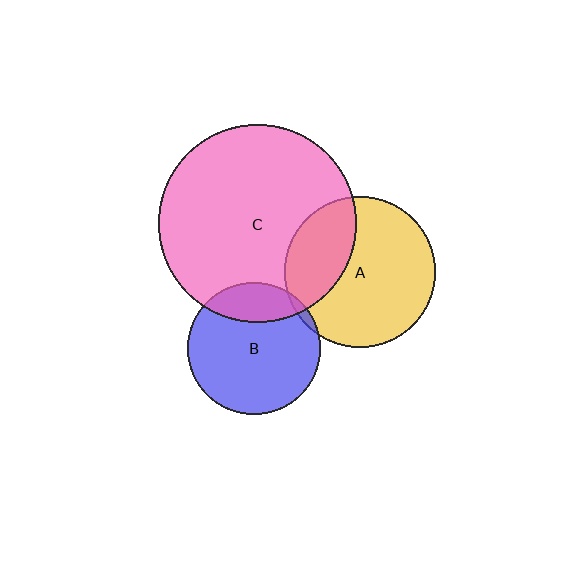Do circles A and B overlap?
Yes.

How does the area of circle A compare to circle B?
Approximately 1.3 times.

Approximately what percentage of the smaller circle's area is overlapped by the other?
Approximately 5%.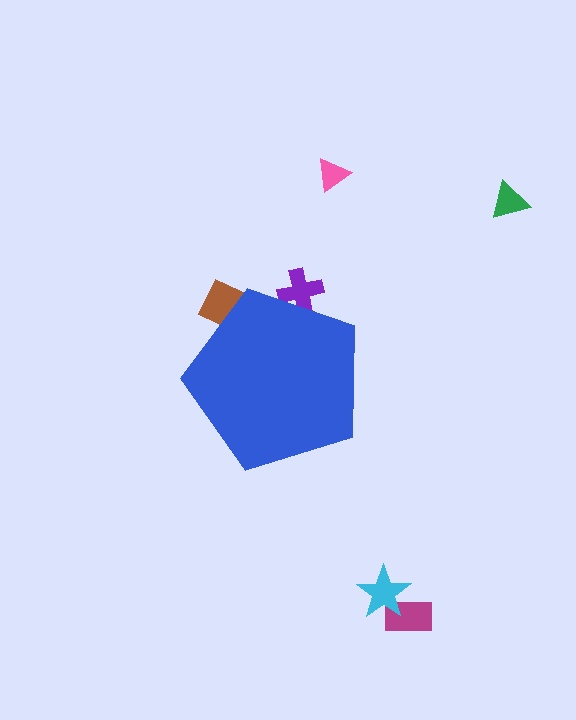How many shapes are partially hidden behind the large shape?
2 shapes are partially hidden.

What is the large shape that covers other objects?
A blue pentagon.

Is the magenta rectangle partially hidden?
No, the magenta rectangle is fully visible.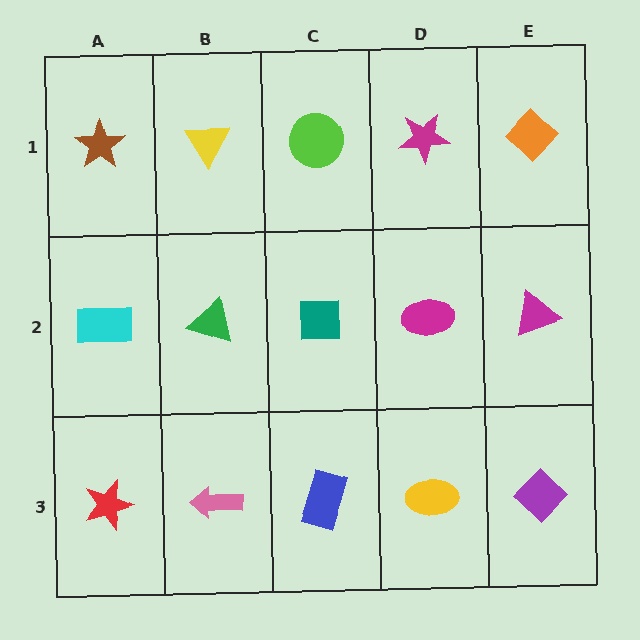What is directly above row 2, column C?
A lime circle.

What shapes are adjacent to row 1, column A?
A cyan rectangle (row 2, column A), a yellow triangle (row 1, column B).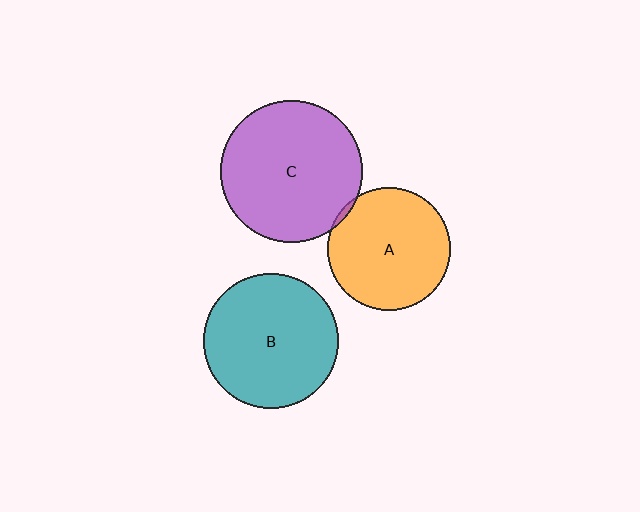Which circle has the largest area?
Circle C (purple).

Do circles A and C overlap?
Yes.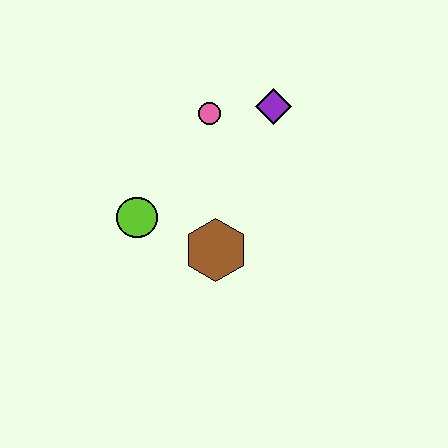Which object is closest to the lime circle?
The brown hexagon is closest to the lime circle.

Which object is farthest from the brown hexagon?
The purple diamond is farthest from the brown hexagon.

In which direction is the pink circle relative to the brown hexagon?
The pink circle is above the brown hexagon.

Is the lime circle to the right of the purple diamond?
No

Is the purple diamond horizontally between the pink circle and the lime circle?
No